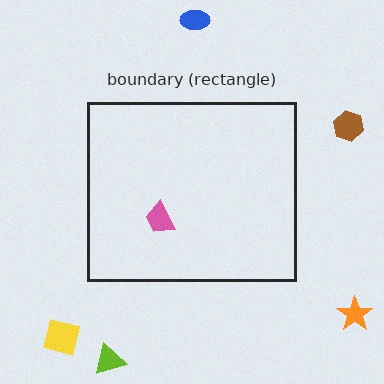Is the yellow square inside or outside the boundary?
Outside.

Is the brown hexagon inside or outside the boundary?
Outside.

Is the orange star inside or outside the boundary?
Outside.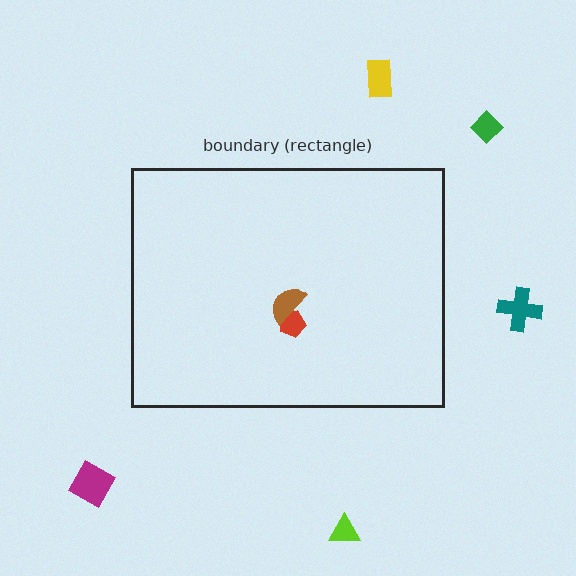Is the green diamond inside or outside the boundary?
Outside.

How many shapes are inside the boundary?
2 inside, 5 outside.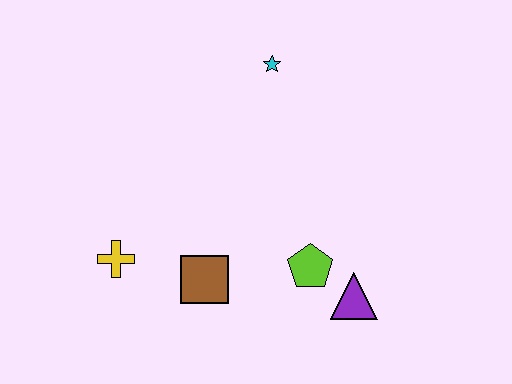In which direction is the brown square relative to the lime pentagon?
The brown square is to the left of the lime pentagon.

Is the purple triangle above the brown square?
No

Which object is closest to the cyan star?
The lime pentagon is closest to the cyan star.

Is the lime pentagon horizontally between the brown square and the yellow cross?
No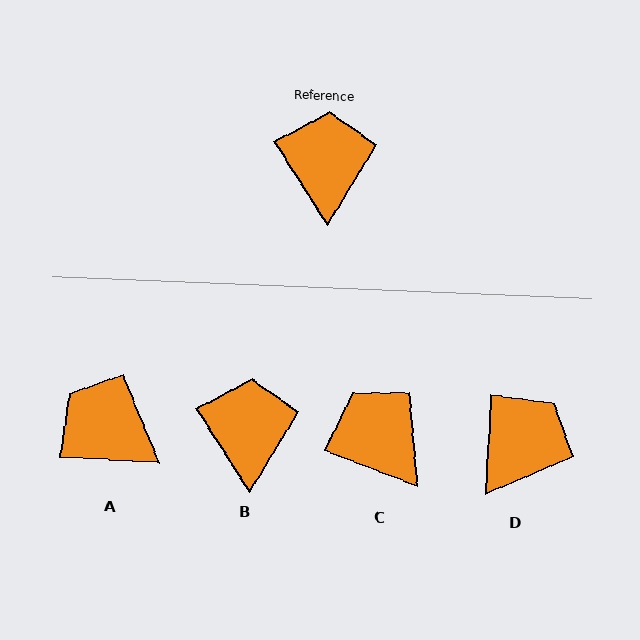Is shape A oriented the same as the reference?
No, it is off by about 54 degrees.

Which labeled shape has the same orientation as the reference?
B.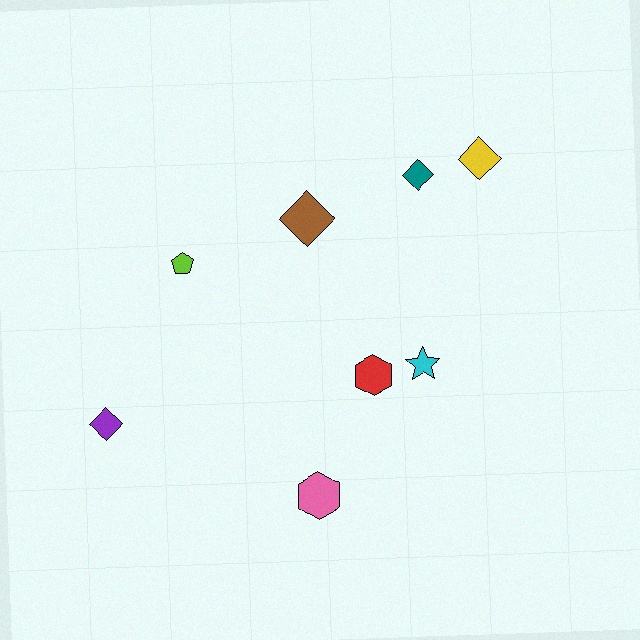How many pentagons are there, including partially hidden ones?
There is 1 pentagon.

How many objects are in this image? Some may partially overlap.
There are 8 objects.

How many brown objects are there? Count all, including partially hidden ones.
There is 1 brown object.